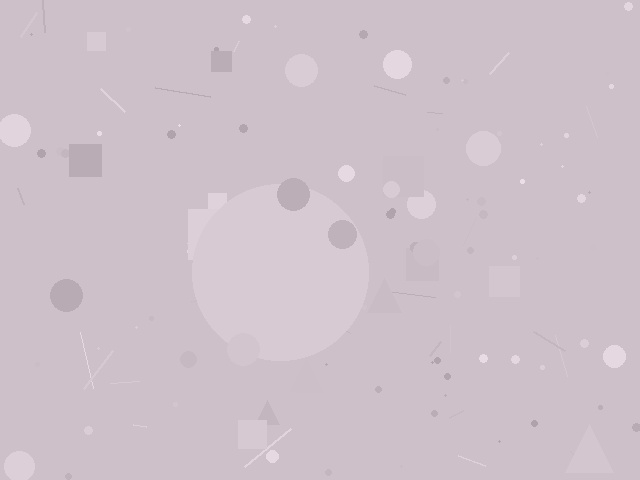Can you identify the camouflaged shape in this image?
The camouflaged shape is a circle.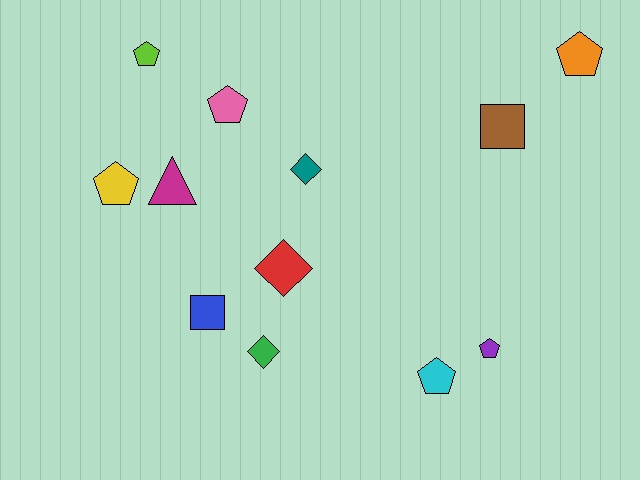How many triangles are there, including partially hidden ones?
There is 1 triangle.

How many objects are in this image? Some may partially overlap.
There are 12 objects.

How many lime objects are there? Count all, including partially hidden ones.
There is 1 lime object.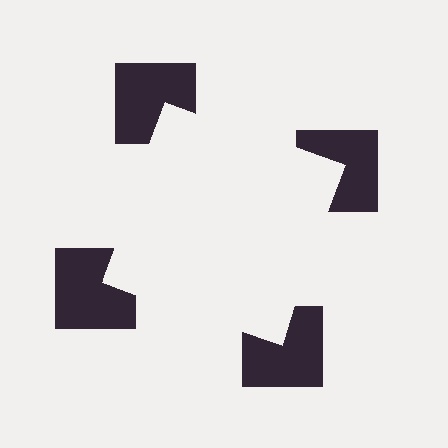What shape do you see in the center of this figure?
An illusory square — its edges are inferred from the aligned wedge cuts in the notched squares, not physically drawn.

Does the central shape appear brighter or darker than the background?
It typically appears slightly brighter than the background, even though no actual brightness change is drawn.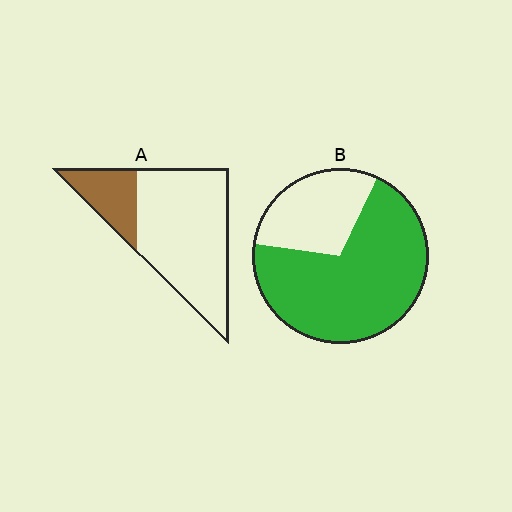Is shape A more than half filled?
No.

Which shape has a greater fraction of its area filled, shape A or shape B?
Shape B.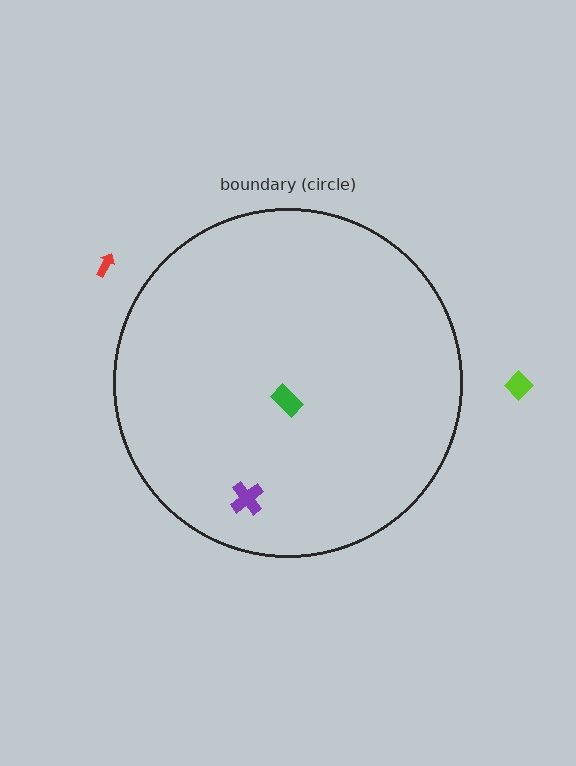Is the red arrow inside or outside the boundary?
Outside.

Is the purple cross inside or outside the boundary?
Inside.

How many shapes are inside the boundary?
2 inside, 2 outside.